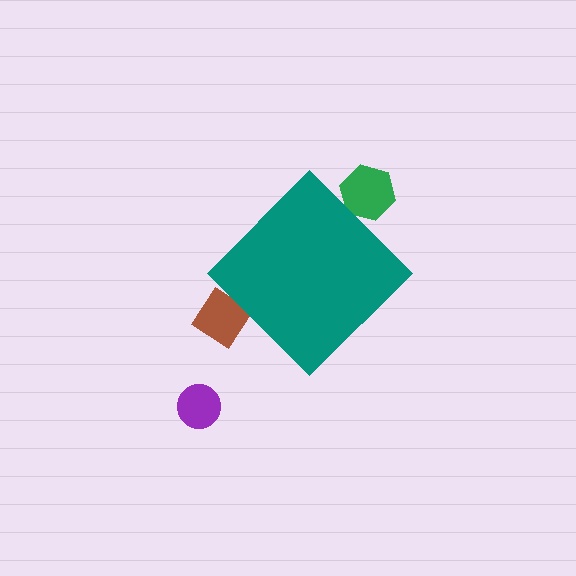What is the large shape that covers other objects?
A teal diamond.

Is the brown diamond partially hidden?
Yes, the brown diamond is partially hidden behind the teal diamond.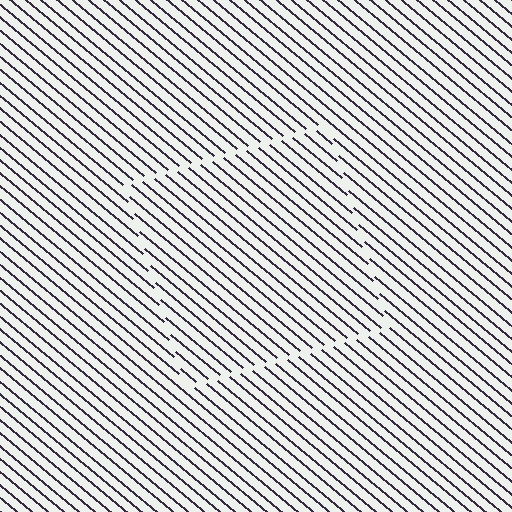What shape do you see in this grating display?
An illusory square. The interior of the shape contains the same grating, shifted by half a period — the contour is defined by the phase discontinuity where line-ends from the inner and outer gratings abut.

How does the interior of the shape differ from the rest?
The interior of the shape contains the same grating, shifted by half a period — the contour is defined by the phase discontinuity where line-ends from the inner and outer gratings abut.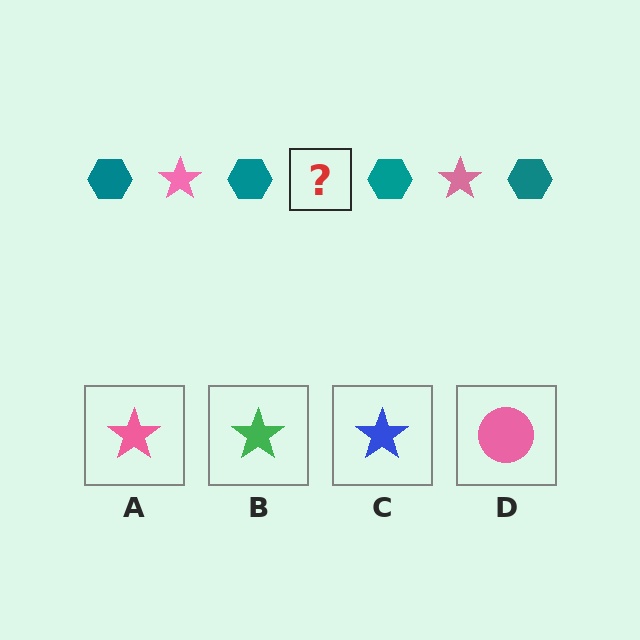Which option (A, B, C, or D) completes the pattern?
A.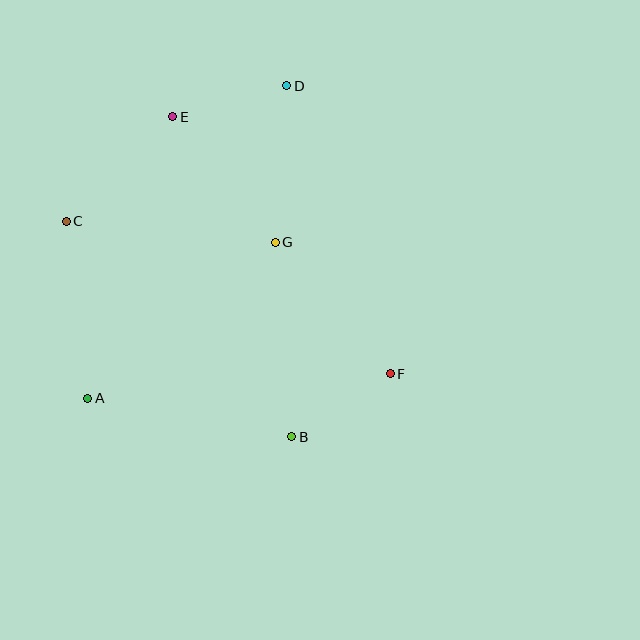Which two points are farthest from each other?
Points A and D are farthest from each other.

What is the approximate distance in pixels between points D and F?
The distance between D and F is approximately 306 pixels.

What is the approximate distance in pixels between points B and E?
The distance between B and E is approximately 341 pixels.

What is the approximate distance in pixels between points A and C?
The distance between A and C is approximately 178 pixels.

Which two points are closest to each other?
Points B and F are closest to each other.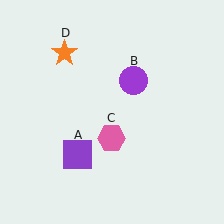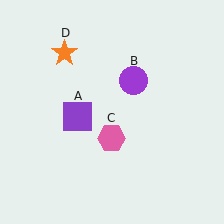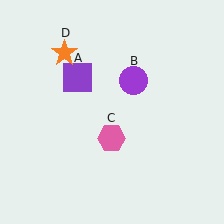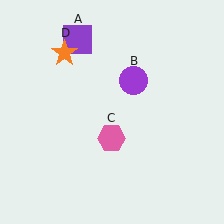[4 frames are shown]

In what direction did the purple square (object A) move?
The purple square (object A) moved up.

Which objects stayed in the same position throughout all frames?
Purple circle (object B) and pink hexagon (object C) and orange star (object D) remained stationary.